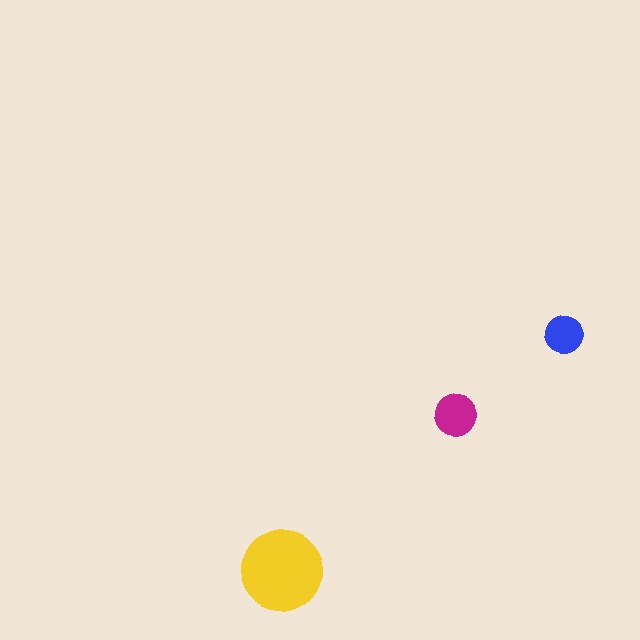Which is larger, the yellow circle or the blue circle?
The yellow one.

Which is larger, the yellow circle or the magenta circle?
The yellow one.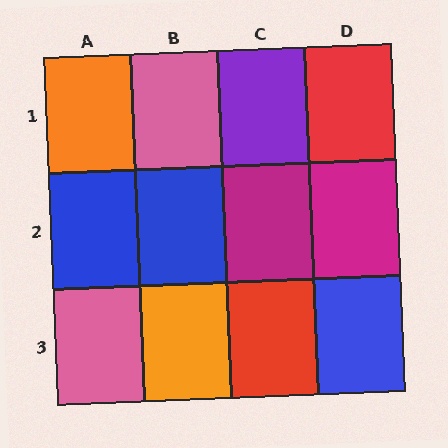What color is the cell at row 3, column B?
Orange.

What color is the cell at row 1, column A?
Orange.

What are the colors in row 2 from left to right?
Blue, blue, magenta, magenta.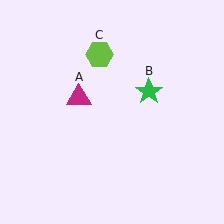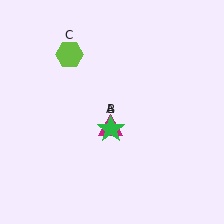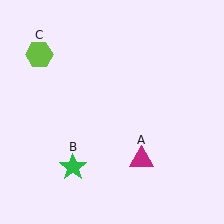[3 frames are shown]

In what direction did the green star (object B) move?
The green star (object B) moved down and to the left.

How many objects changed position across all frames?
3 objects changed position: magenta triangle (object A), green star (object B), lime hexagon (object C).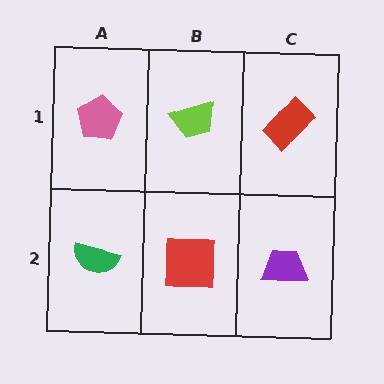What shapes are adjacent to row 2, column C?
A red rectangle (row 1, column C), a red square (row 2, column B).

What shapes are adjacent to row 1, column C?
A purple trapezoid (row 2, column C), a lime trapezoid (row 1, column B).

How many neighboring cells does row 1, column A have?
2.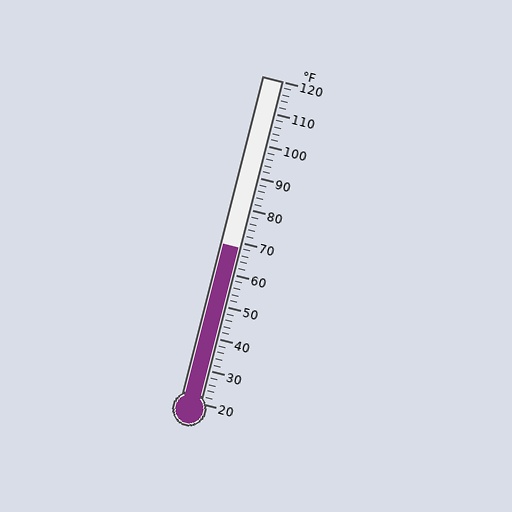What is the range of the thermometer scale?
The thermometer scale ranges from 20°F to 120°F.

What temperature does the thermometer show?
The thermometer shows approximately 68°F.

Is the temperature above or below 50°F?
The temperature is above 50°F.